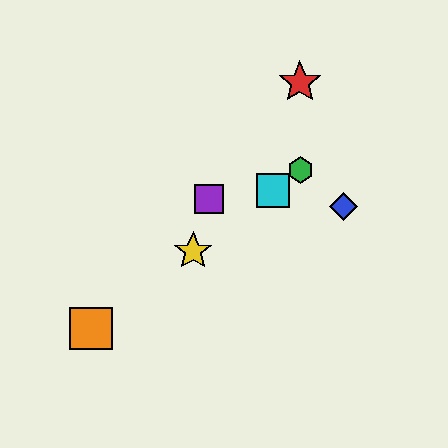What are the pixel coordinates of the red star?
The red star is at (300, 82).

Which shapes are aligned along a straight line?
The green hexagon, the yellow star, the orange square, the cyan square are aligned along a straight line.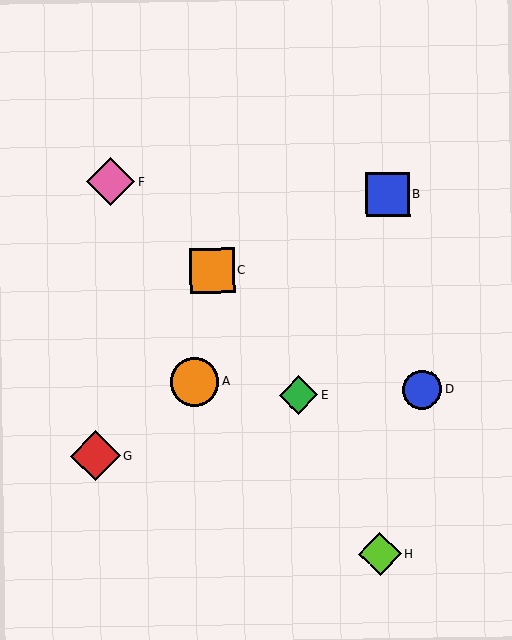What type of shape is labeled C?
Shape C is an orange square.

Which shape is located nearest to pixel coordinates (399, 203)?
The blue square (labeled B) at (388, 195) is nearest to that location.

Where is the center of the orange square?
The center of the orange square is at (212, 271).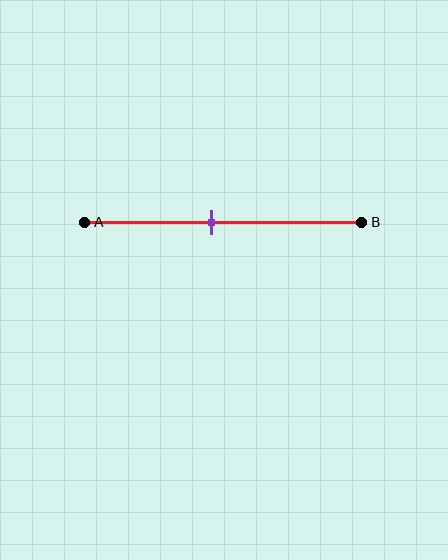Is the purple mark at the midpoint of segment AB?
No, the mark is at about 45% from A, not at the 50% midpoint.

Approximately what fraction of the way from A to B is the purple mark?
The purple mark is approximately 45% of the way from A to B.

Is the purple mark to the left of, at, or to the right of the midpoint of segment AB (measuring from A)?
The purple mark is to the left of the midpoint of segment AB.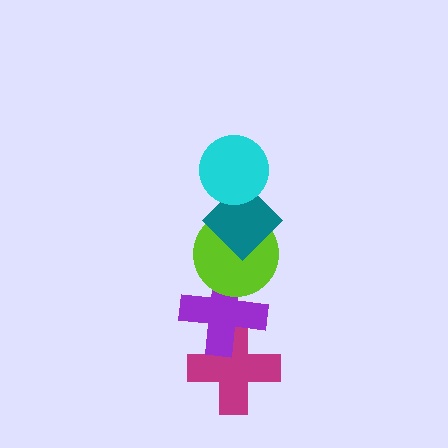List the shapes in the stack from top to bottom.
From top to bottom: the cyan circle, the teal diamond, the lime circle, the purple cross, the magenta cross.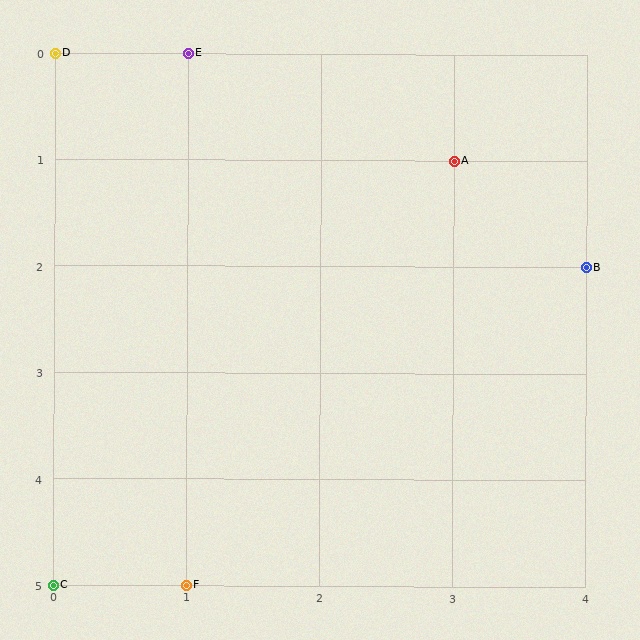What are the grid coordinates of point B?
Point B is at grid coordinates (4, 2).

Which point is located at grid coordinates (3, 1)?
Point A is at (3, 1).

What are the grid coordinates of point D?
Point D is at grid coordinates (0, 0).